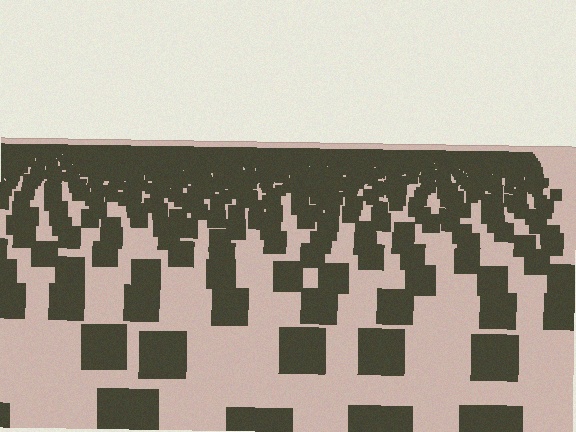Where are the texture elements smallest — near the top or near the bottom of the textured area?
Near the top.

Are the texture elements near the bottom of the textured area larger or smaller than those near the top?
Larger. Near the bottom, elements are closer to the viewer and appear at a bigger on-screen size.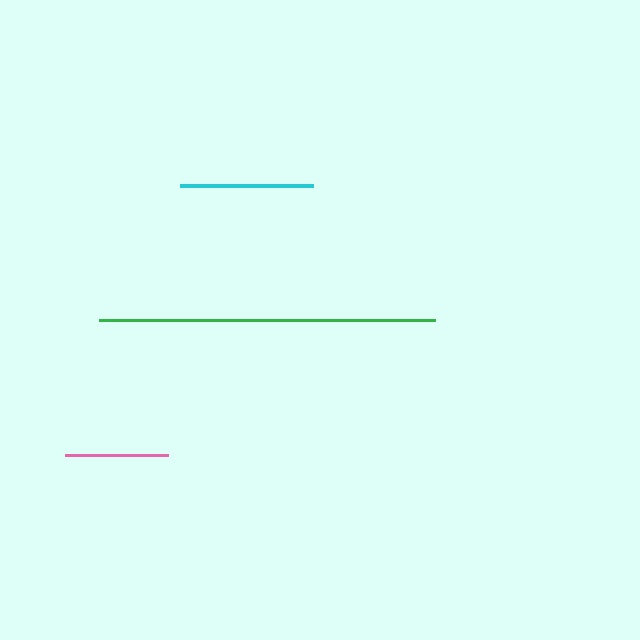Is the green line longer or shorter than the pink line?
The green line is longer than the pink line.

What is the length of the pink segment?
The pink segment is approximately 103 pixels long.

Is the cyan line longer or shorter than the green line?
The green line is longer than the cyan line.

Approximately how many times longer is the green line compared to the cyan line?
The green line is approximately 2.5 times the length of the cyan line.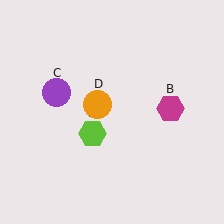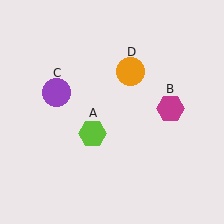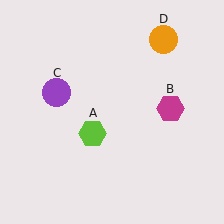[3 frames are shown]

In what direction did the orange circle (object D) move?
The orange circle (object D) moved up and to the right.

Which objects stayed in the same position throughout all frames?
Lime hexagon (object A) and magenta hexagon (object B) and purple circle (object C) remained stationary.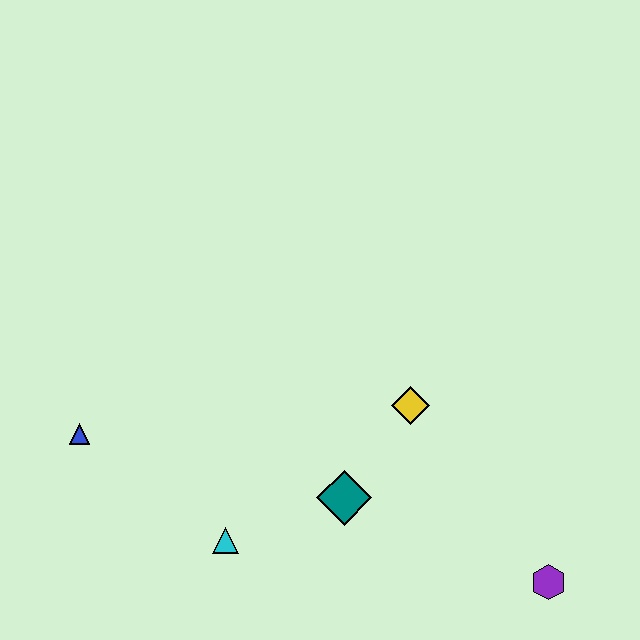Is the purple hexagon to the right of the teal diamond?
Yes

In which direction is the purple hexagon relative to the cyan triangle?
The purple hexagon is to the right of the cyan triangle.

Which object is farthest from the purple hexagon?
The blue triangle is farthest from the purple hexagon.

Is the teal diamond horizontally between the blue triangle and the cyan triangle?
No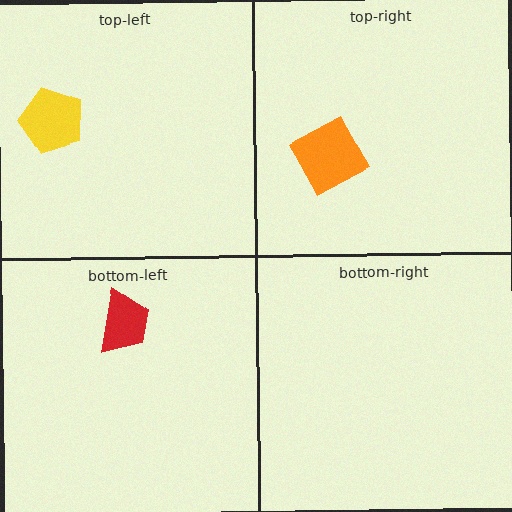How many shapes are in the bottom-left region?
1.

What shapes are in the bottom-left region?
The red trapezoid.